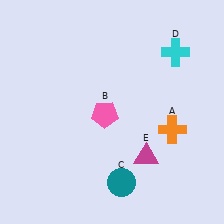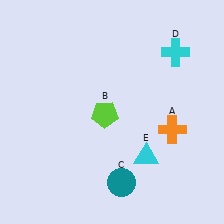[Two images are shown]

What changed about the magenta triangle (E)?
In Image 1, E is magenta. In Image 2, it changed to cyan.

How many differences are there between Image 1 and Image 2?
There are 2 differences between the two images.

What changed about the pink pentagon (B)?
In Image 1, B is pink. In Image 2, it changed to lime.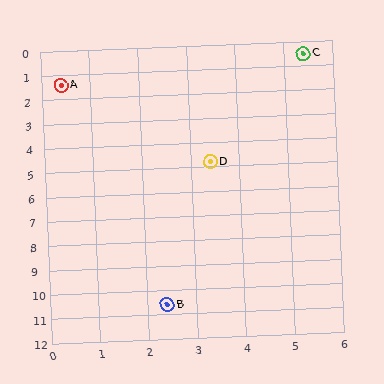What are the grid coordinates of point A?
Point A is at approximately (0.4, 1.4).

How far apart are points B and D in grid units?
Points B and D are about 5.9 grid units apart.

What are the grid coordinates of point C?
Point C is at approximately (5.4, 0.5).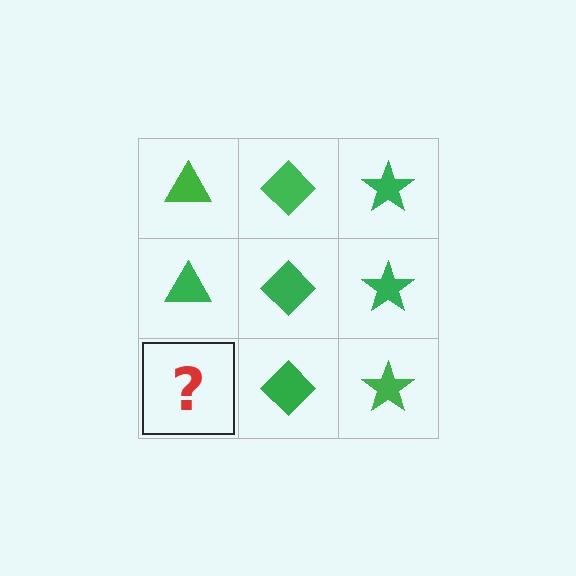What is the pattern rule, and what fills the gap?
The rule is that each column has a consistent shape. The gap should be filled with a green triangle.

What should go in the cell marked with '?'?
The missing cell should contain a green triangle.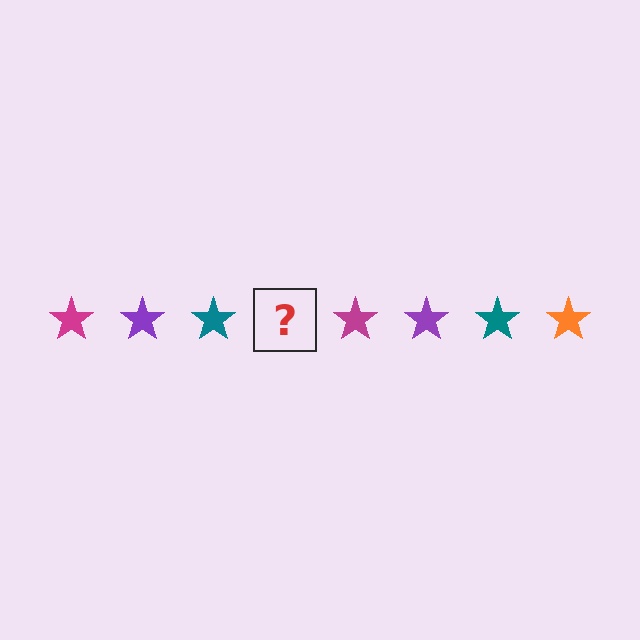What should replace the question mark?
The question mark should be replaced with an orange star.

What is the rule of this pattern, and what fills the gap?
The rule is that the pattern cycles through magenta, purple, teal, orange stars. The gap should be filled with an orange star.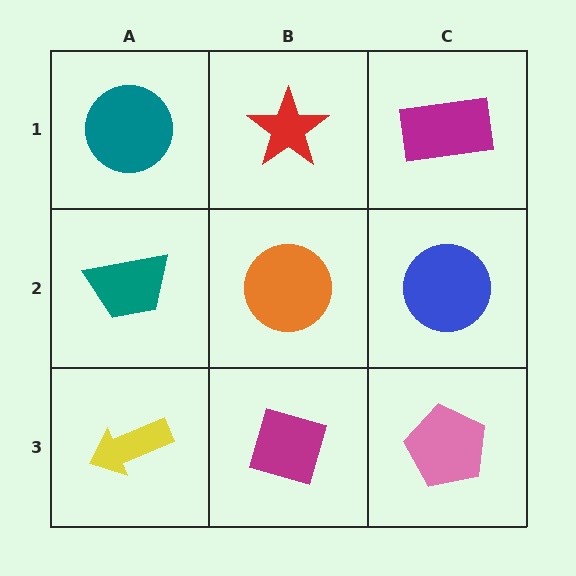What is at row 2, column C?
A blue circle.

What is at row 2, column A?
A teal trapezoid.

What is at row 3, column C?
A pink pentagon.